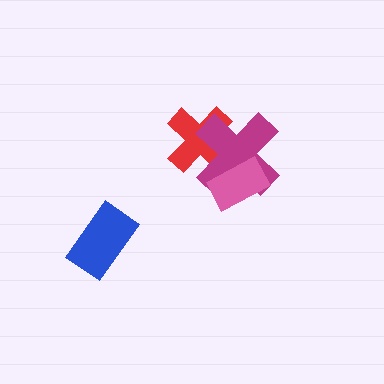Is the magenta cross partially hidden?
Yes, it is partially covered by another shape.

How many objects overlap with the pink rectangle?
1 object overlaps with the pink rectangle.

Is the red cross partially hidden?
Yes, it is partially covered by another shape.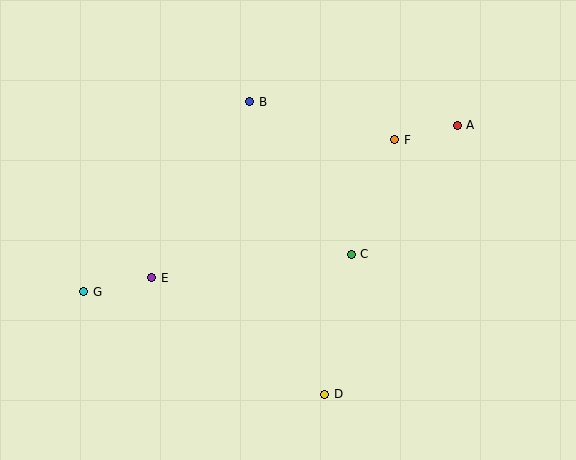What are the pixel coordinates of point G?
Point G is at (84, 292).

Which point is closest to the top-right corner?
Point A is closest to the top-right corner.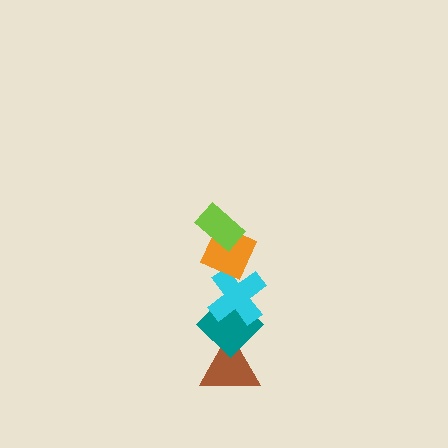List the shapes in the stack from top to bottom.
From top to bottom: the lime rectangle, the orange diamond, the cyan cross, the teal diamond, the brown triangle.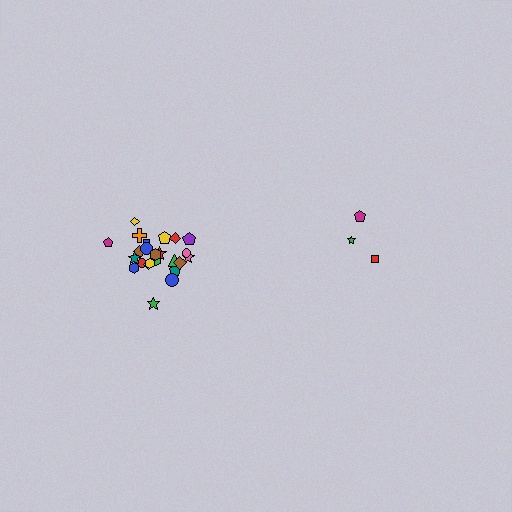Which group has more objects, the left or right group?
The left group.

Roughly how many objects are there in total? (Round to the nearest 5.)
Roughly 30 objects in total.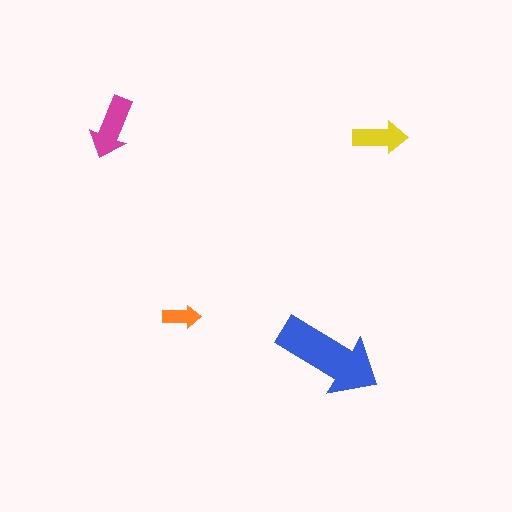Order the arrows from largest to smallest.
the blue one, the magenta one, the yellow one, the orange one.